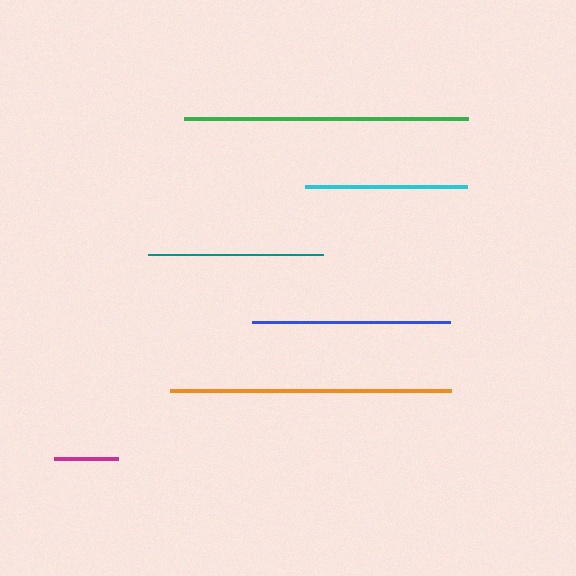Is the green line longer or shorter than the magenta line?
The green line is longer than the magenta line.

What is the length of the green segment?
The green segment is approximately 284 pixels long.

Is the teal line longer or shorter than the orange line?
The orange line is longer than the teal line.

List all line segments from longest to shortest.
From longest to shortest: green, orange, blue, teal, cyan, magenta.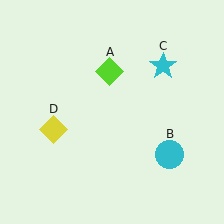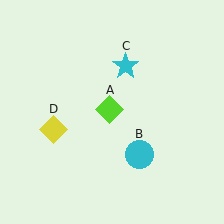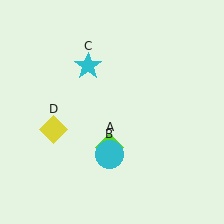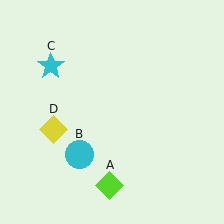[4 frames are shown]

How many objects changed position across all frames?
3 objects changed position: lime diamond (object A), cyan circle (object B), cyan star (object C).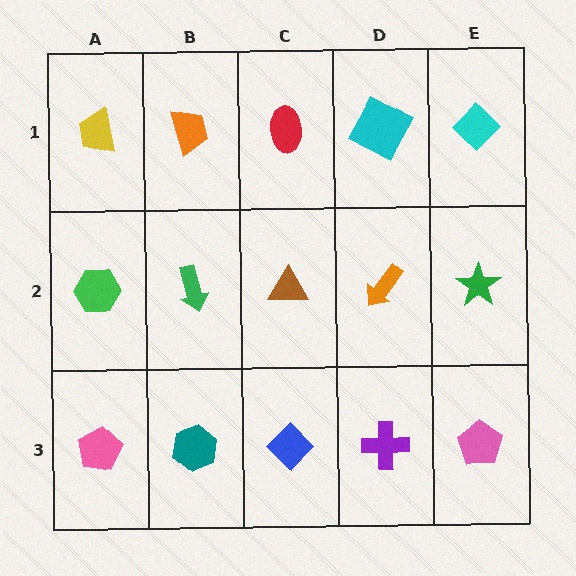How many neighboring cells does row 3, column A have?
2.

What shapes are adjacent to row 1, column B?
A green arrow (row 2, column B), a yellow trapezoid (row 1, column A), a red ellipse (row 1, column C).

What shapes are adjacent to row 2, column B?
An orange trapezoid (row 1, column B), a teal hexagon (row 3, column B), a green hexagon (row 2, column A), a brown triangle (row 2, column C).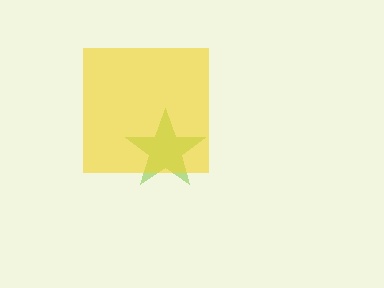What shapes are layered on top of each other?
The layered shapes are: a lime star, a yellow square.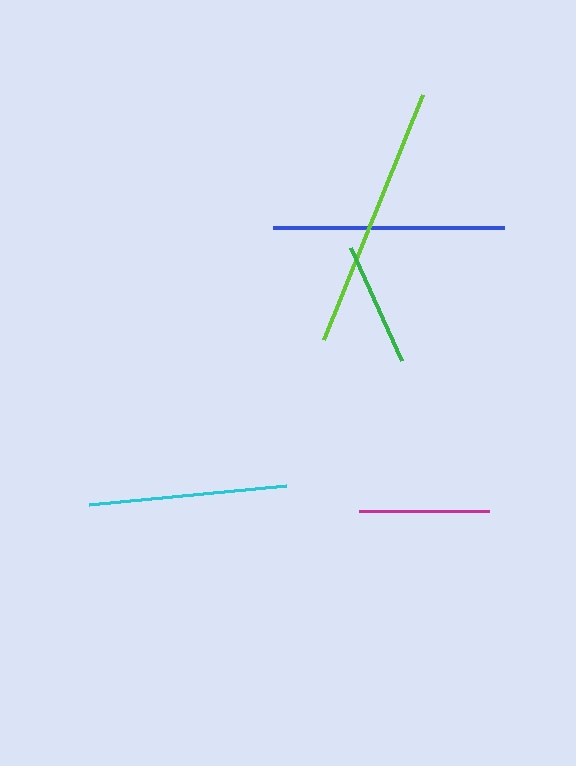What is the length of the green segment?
The green segment is approximately 124 pixels long.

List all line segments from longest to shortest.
From longest to shortest: lime, blue, cyan, magenta, green.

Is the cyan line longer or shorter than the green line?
The cyan line is longer than the green line.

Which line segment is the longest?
The lime line is the longest at approximately 264 pixels.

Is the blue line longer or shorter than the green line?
The blue line is longer than the green line.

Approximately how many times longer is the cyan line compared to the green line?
The cyan line is approximately 1.6 times the length of the green line.